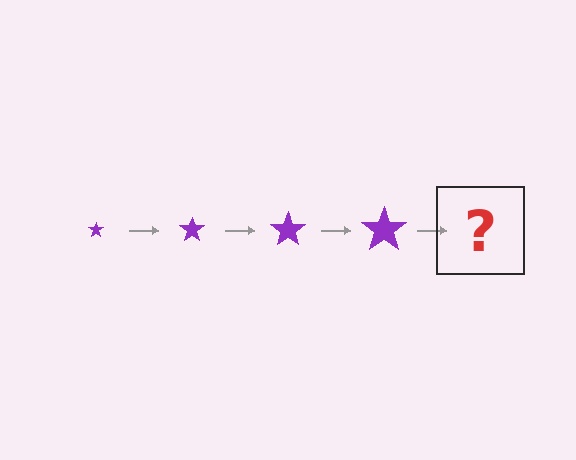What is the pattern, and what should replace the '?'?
The pattern is that the star gets progressively larger each step. The '?' should be a purple star, larger than the previous one.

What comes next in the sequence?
The next element should be a purple star, larger than the previous one.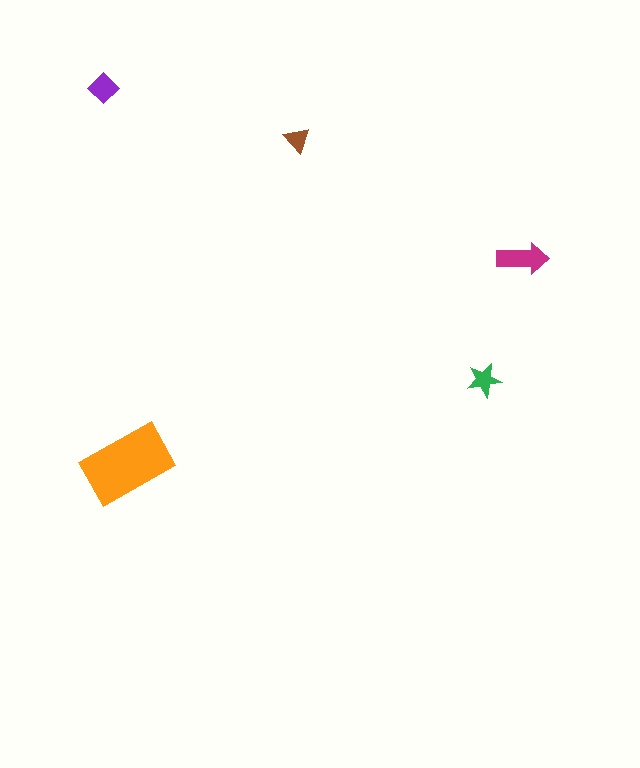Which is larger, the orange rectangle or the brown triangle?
The orange rectangle.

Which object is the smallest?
The brown triangle.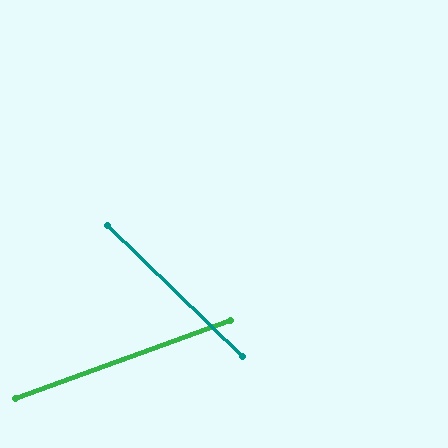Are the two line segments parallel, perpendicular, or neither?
Neither parallel nor perpendicular — they differ by about 64°.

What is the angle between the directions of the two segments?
Approximately 64 degrees.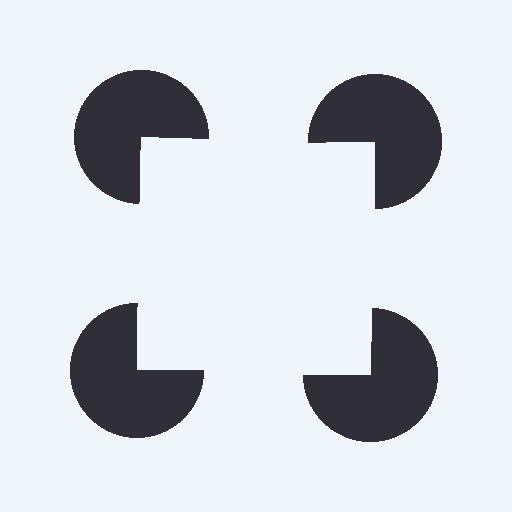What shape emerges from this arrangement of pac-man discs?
An illusory square — its edges are inferred from the aligned wedge cuts in the pac-man discs, not physically drawn.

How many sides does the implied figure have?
4 sides.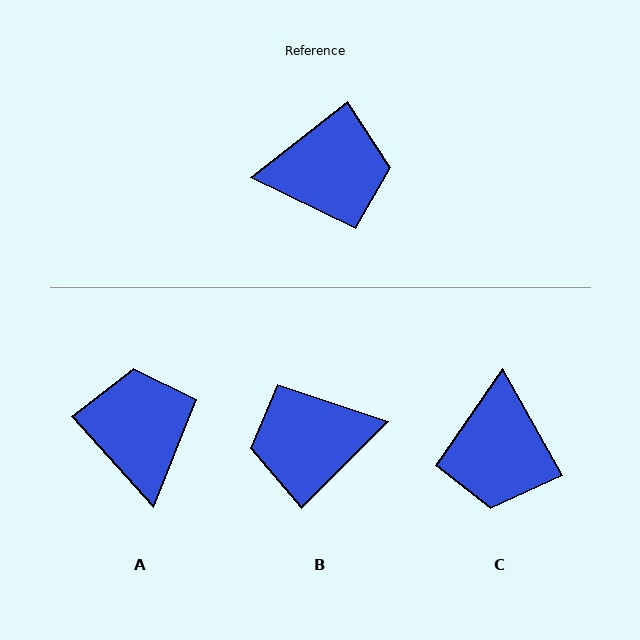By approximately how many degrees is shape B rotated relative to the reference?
Approximately 173 degrees clockwise.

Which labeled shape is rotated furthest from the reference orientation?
B, about 173 degrees away.